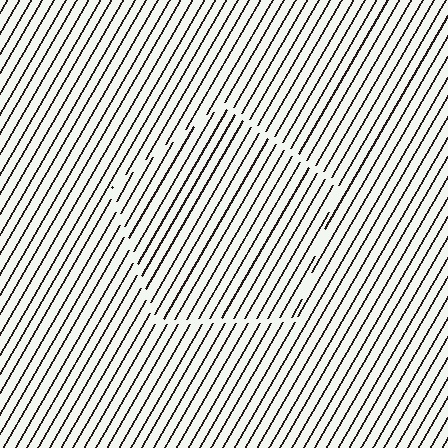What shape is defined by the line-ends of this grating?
An illusory pentagon. The interior of the shape contains the same grating, shifted by half a period — the contour is defined by the phase discontinuity where line-ends from the inner and outer gratings abut.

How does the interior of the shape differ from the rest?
The interior of the shape contains the same grating, shifted by half a period — the contour is defined by the phase discontinuity where line-ends from the inner and outer gratings abut.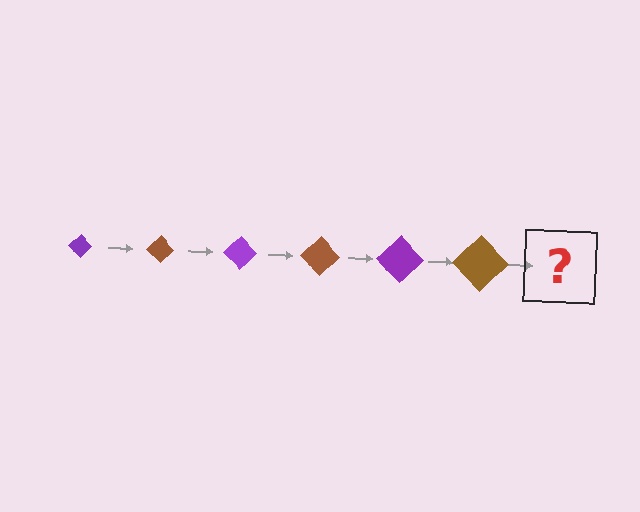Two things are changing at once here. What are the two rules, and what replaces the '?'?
The two rules are that the diamond grows larger each step and the color cycles through purple and brown. The '?' should be a purple diamond, larger than the previous one.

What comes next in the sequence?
The next element should be a purple diamond, larger than the previous one.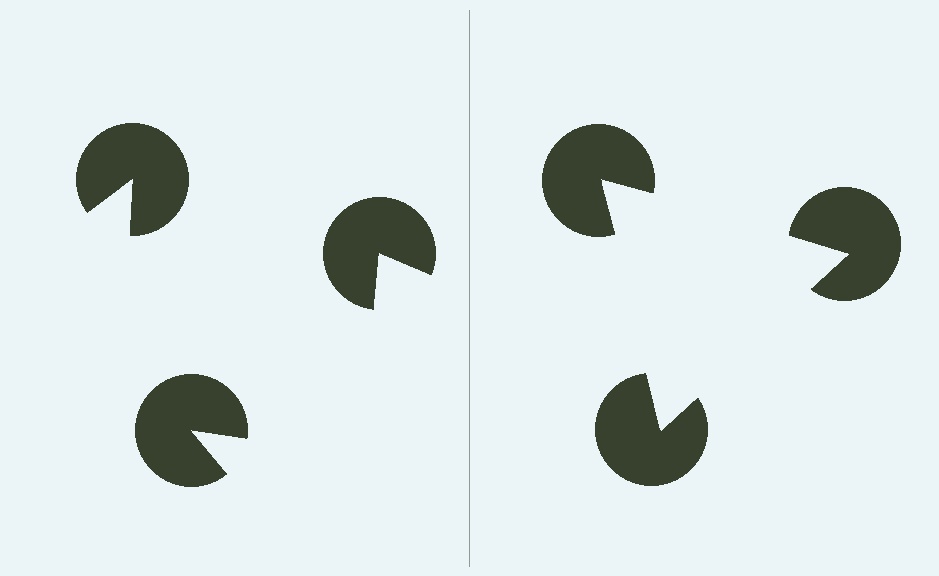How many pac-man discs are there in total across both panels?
6 — 3 on each side.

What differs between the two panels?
The pac-man discs are positioned identically on both sides; only the wedge orientations differ. On the right they align to a triangle; on the left they are misaligned.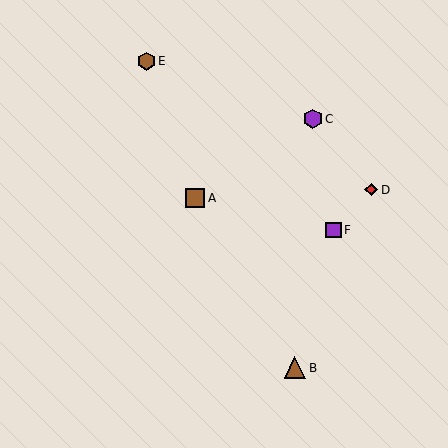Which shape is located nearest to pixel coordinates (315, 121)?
The purple hexagon (labeled C) at (313, 119) is nearest to that location.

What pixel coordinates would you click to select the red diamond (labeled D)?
Click at (371, 190) to select the red diamond D.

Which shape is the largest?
The brown triangle (labeled B) is the largest.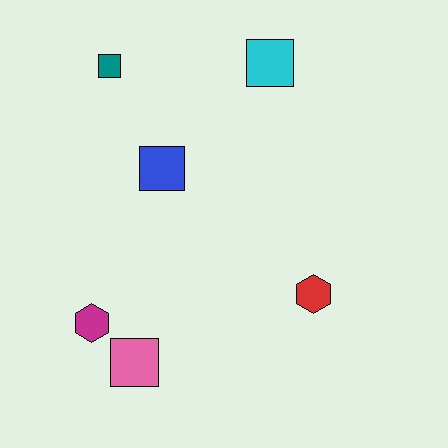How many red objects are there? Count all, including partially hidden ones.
There is 1 red object.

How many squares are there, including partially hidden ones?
There are 4 squares.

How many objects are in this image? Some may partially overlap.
There are 6 objects.